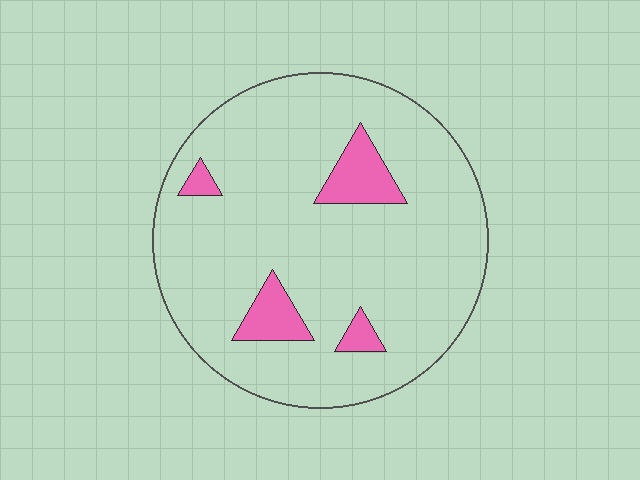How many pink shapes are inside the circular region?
4.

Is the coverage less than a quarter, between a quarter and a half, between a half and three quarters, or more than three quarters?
Less than a quarter.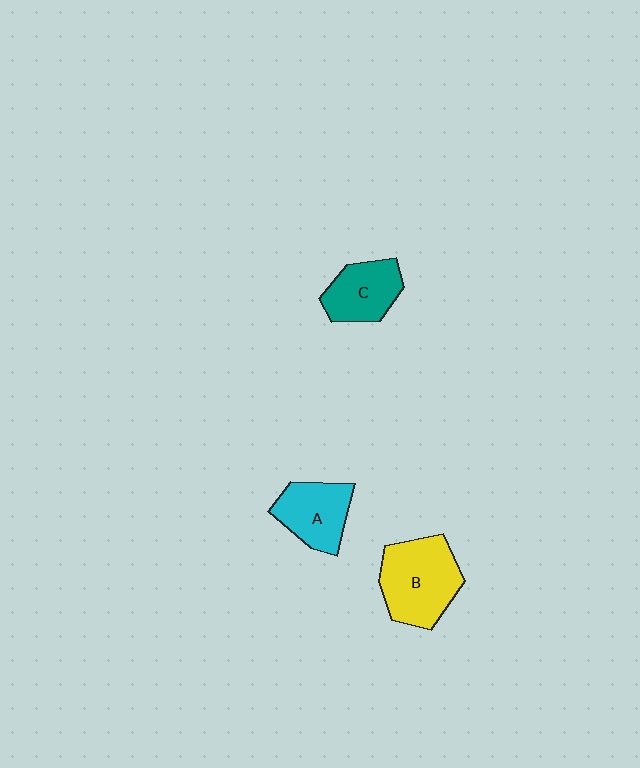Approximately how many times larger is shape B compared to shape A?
Approximately 1.4 times.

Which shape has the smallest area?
Shape C (teal).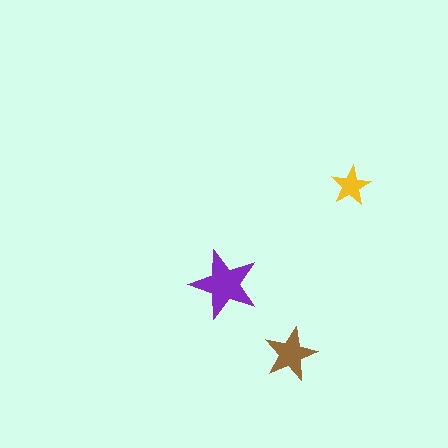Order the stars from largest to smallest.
the purple one, the brown one, the yellow one.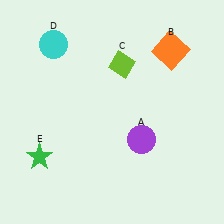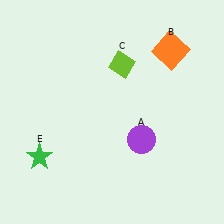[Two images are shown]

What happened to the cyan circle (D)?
The cyan circle (D) was removed in Image 2. It was in the top-left area of Image 1.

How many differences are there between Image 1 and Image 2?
There is 1 difference between the two images.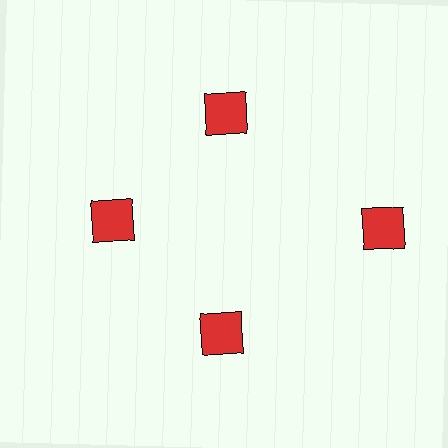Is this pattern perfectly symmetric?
No. The 4 red squares are arranged in a ring, but one element near the 3 o'clock position is pushed outward from the center, breaking the 4-fold rotational symmetry.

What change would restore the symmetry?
The symmetry would be restored by moving it inward, back onto the ring so that all 4 squares sit at equal angles and equal distance from the center.